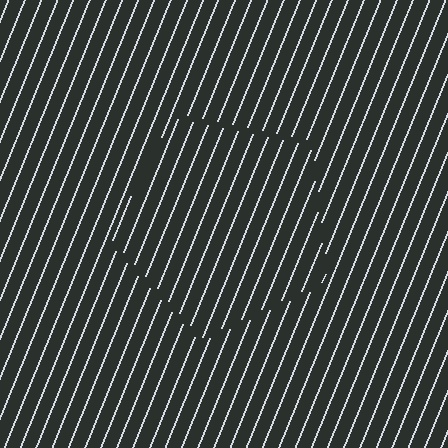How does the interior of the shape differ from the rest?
The interior of the shape contains the same grating, shifted by half a period — the contour is defined by the phase discontinuity where line-ends from the inner and outer gratings abut.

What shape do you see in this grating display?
An illusory pentagon. The interior of the shape contains the same grating, shifted by half a period — the contour is defined by the phase discontinuity where line-ends from the inner and outer gratings abut.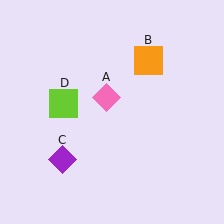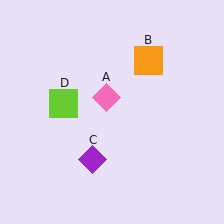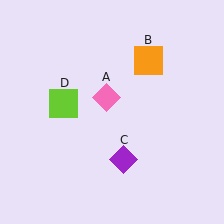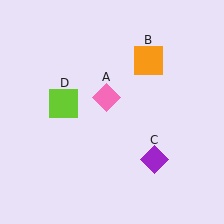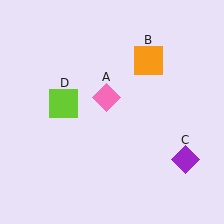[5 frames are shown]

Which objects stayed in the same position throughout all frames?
Pink diamond (object A) and orange square (object B) and lime square (object D) remained stationary.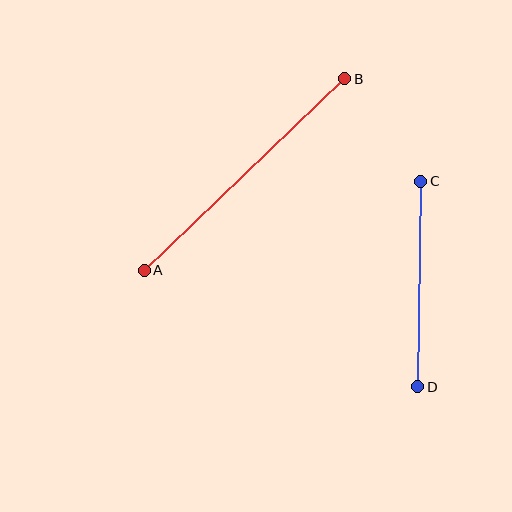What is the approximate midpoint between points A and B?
The midpoint is at approximately (244, 174) pixels.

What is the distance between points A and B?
The distance is approximately 277 pixels.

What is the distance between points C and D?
The distance is approximately 205 pixels.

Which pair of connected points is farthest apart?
Points A and B are farthest apart.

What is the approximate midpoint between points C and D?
The midpoint is at approximately (419, 284) pixels.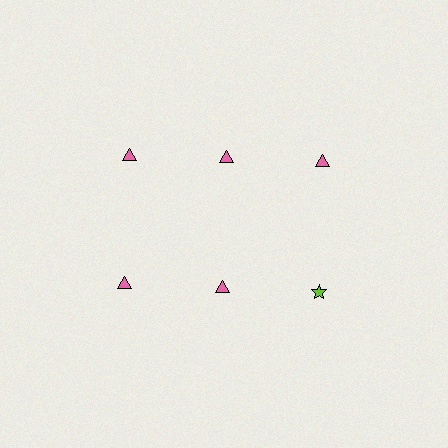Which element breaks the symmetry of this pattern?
The lime star in the second row, center column breaks the symmetry. All other shapes are pink triangles.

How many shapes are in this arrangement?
There are 6 shapes arranged in a grid pattern.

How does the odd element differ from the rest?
It differs in both color (lime instead of pink) and shape (star instead of triangle).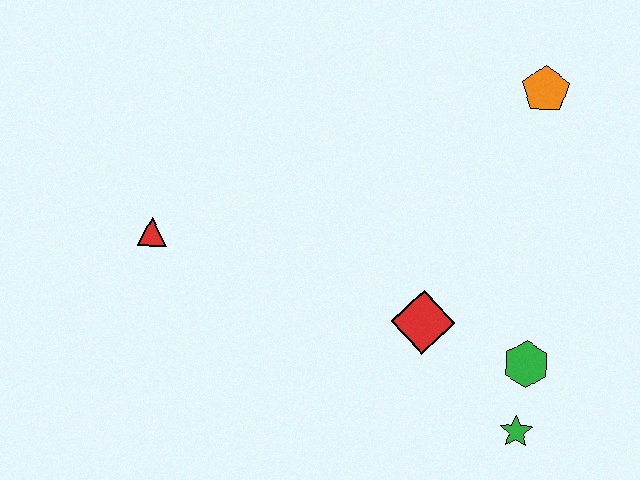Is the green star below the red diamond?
Yes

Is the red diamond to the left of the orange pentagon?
Yes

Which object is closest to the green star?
The green hexagon is closest to the green star.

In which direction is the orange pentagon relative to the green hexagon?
The orange pentagon is above the green hexagon.